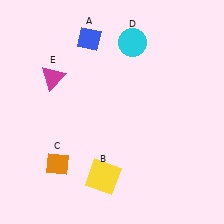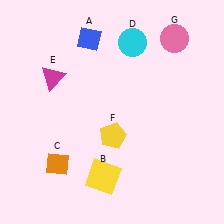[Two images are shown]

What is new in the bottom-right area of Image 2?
A yellow pentagon (F) was added in the bottom-right area of Image 2.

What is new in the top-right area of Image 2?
A pink circle (G) was added in the top-right area of Image 2.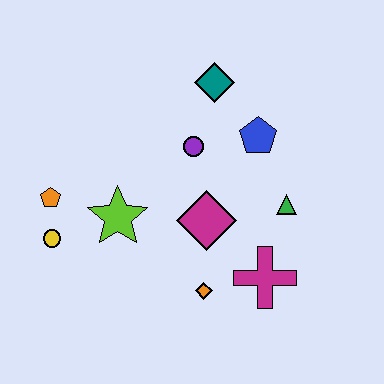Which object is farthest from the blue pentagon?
The yellow circle is farthest from the blue pentagon.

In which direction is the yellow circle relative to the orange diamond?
The yellow circle is to the left of the orange diamond.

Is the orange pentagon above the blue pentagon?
No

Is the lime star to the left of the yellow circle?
No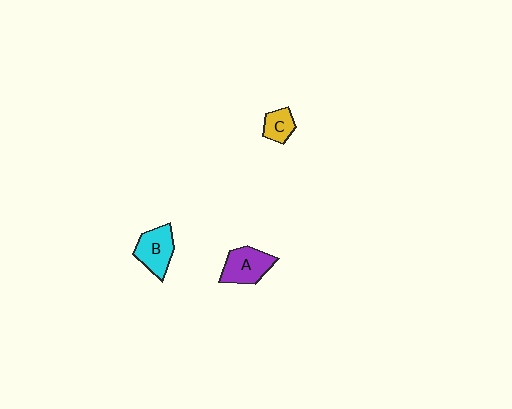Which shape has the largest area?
Shape A (purple).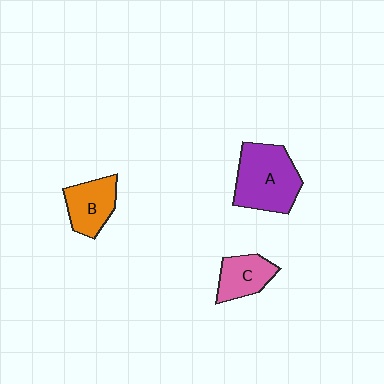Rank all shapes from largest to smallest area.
From largest to smallest: A (purple), B (orange), C (pink).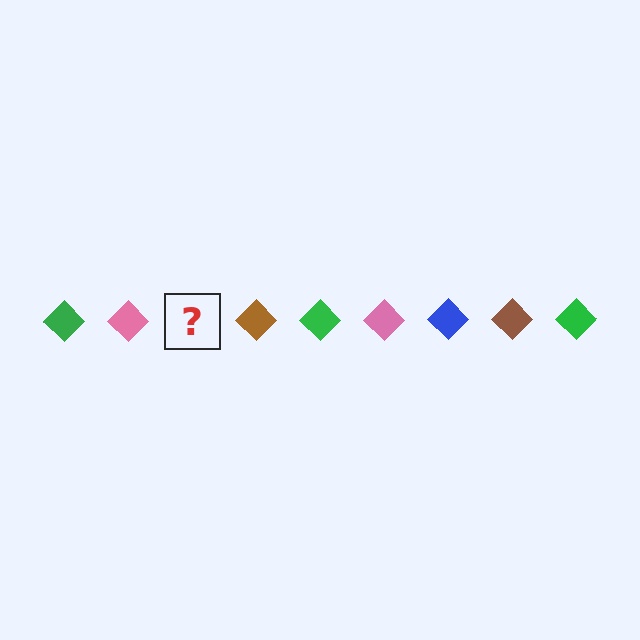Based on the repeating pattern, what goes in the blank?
The blank should be a blue diamond.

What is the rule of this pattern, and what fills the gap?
The rule is that the pattern cycles through green, pink, blue, brown diamonds. The gap should be filled with a blue diamond.